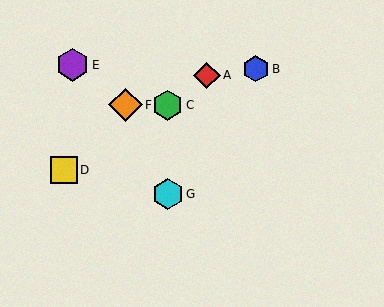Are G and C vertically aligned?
Yes, both are at x≈168.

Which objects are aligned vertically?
Objects C, G are aligned vertically.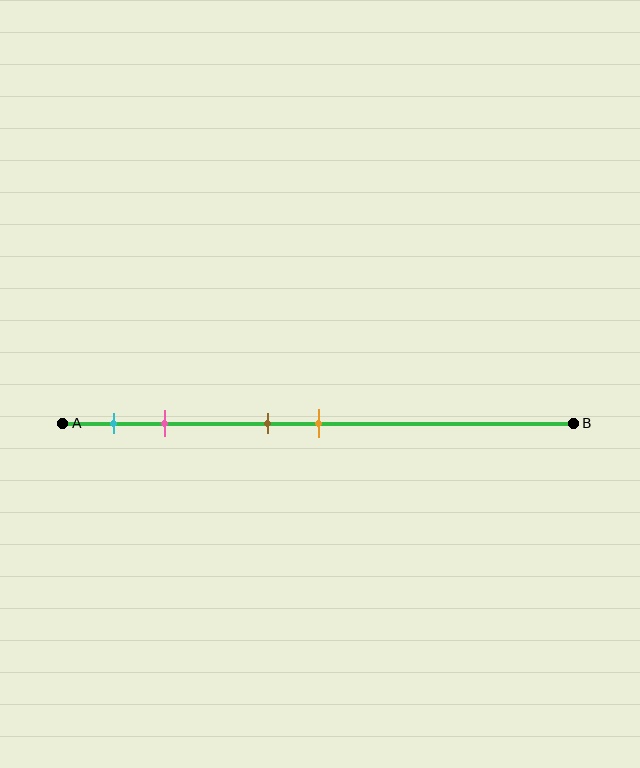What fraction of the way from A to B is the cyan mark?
The cyan mark is approximately 10% (0.1) of the way from A to B.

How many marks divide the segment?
There are 4 marks dividing the segment.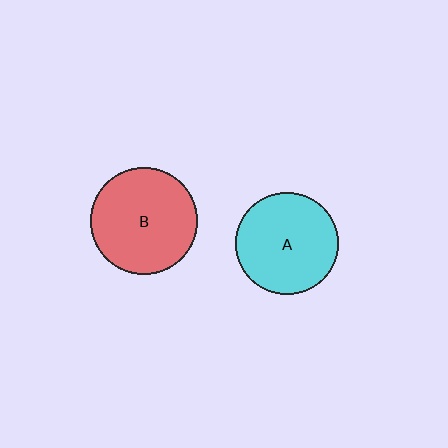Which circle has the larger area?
Circle B (red).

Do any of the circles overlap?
No, none of the circles overlap.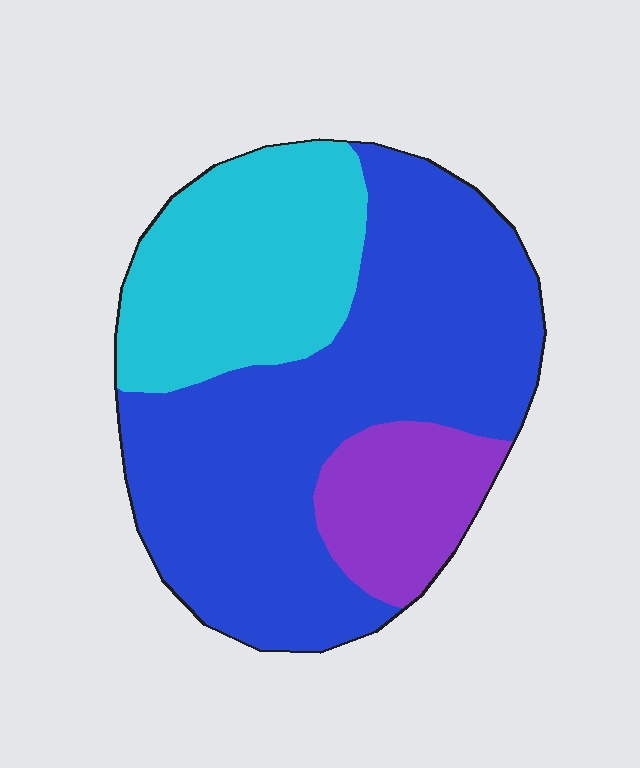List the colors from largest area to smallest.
From largest to smallest: blue, cyan, purple.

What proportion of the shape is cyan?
Cyan covers roughly 30% of the shape.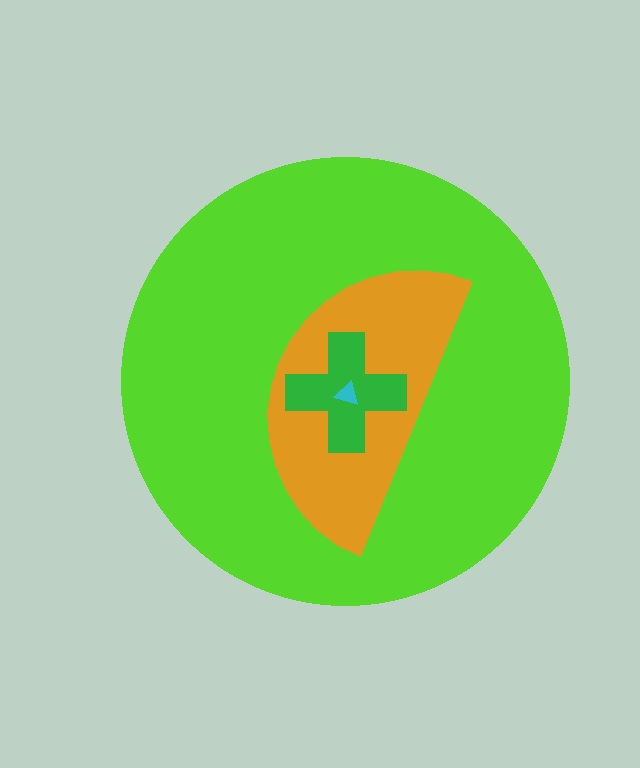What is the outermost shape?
The lime circle.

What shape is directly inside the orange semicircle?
The green cross.